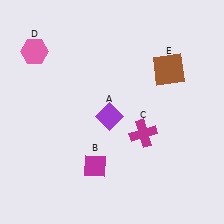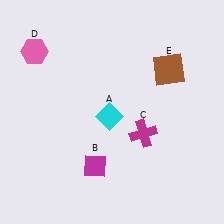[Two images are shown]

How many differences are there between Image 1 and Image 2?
There is 1 difference between the two images.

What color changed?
The diamond (A) changed from purple in Image 1 to cyan in Image 2.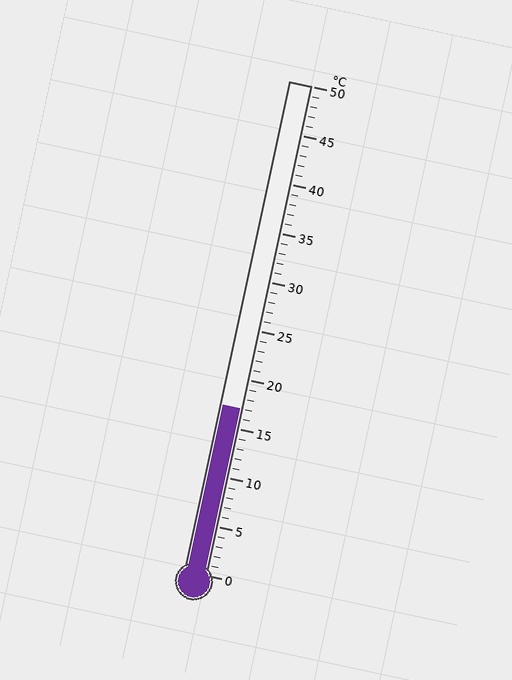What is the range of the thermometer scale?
The thermometer scale ranges from 0°C to 50°C.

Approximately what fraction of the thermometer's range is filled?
The thermometer is filled to approximately 35% of its range.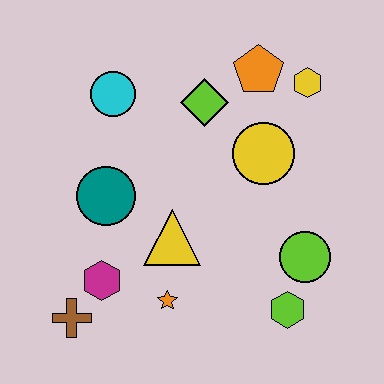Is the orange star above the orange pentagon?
No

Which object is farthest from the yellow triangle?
The yellow hexagon is farthest from the yellow triangle.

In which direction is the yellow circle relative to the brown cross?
The yellow circle is to the right of the brown cross.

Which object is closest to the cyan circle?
The lime diamond is closest to the cyan circle.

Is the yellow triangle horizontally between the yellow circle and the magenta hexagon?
Yes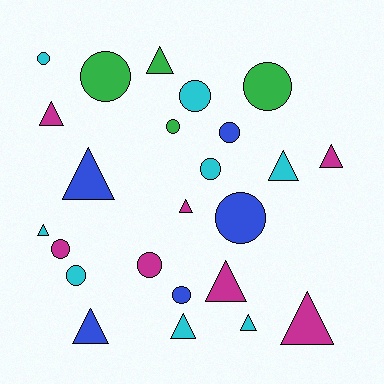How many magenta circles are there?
There are 2 magenta circles.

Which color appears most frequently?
Cyan, with 8 objects.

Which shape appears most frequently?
Triangle, with 12 objects.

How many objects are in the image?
There are 24 objects.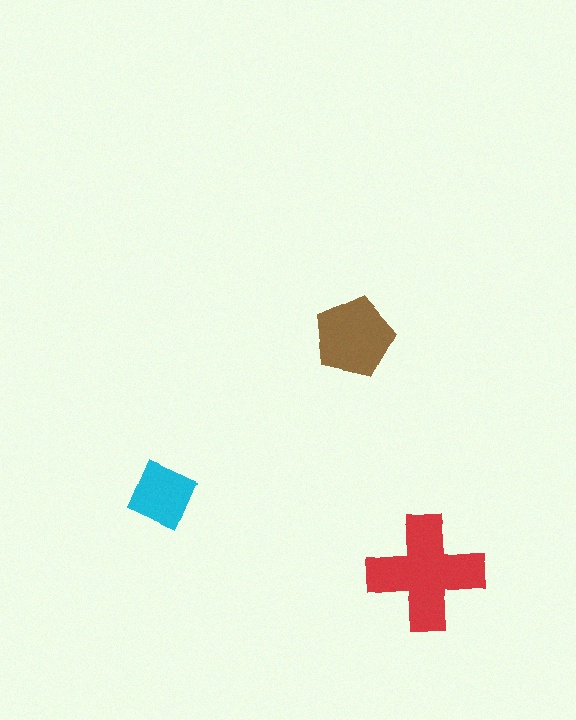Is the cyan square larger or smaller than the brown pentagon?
Smaller.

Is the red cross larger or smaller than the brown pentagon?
Larger.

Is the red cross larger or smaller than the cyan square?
Larger.